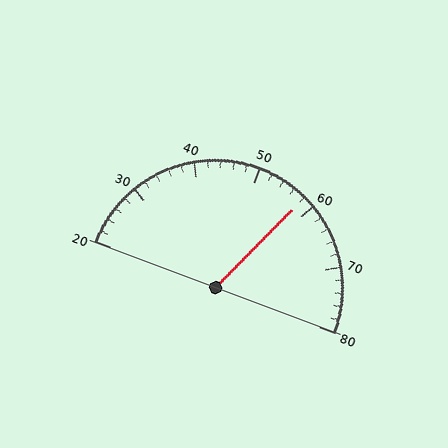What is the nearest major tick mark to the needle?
The nearest major tick mark is 60.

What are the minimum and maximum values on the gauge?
The gauge ranges from 20 to 80.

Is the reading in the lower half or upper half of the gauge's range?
The reading is in the upper half of the range (20 to 80).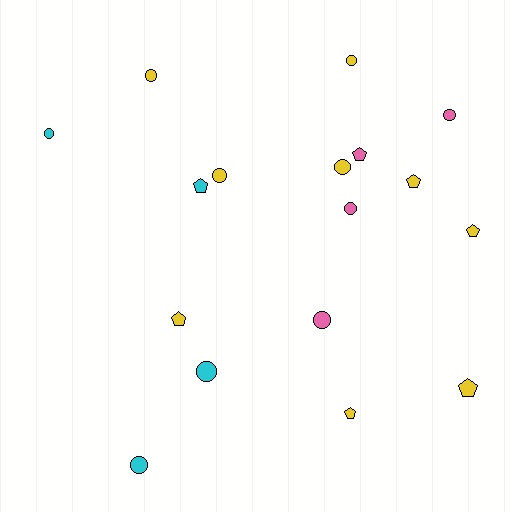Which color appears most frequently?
Yellow, with 9 objects.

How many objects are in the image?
There are 17 objects.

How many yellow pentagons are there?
There are 5 yellow pentagons.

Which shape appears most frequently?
Circle, with 10 objects.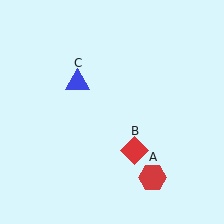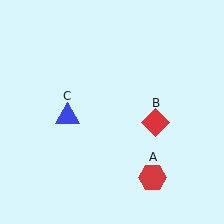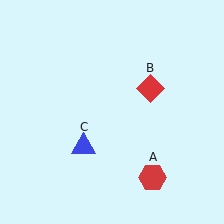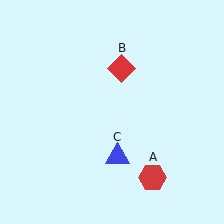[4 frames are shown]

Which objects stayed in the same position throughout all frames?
Red hexagon (object A) remained stationary.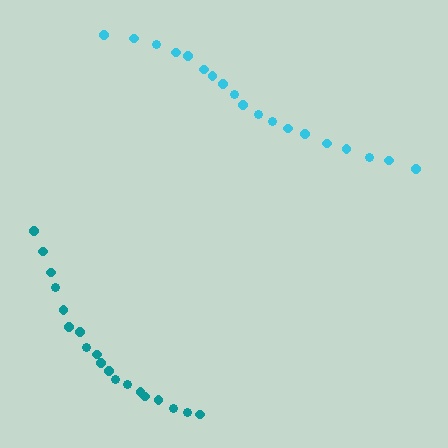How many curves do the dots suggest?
There are 2 distinct paths.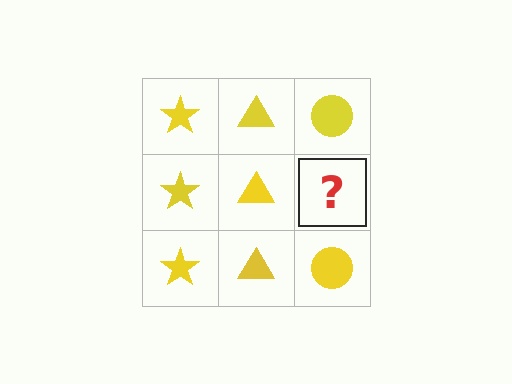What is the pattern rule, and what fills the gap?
The rule is that each column has a consistent shape. The gap should be filled with a yellow circle.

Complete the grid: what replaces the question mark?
The question mark should be replaced with a yellow circle.